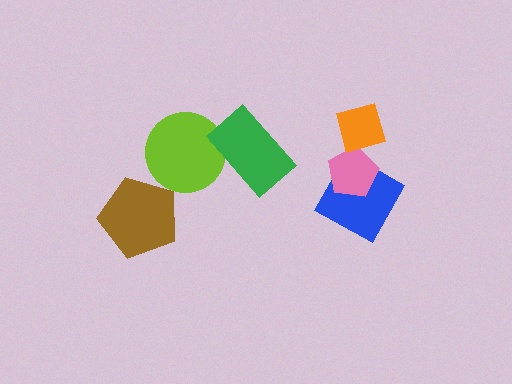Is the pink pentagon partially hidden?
Yes, it is partially covered by another shape.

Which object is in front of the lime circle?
The green rectangle is in front of the lime circle.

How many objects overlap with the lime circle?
1 object overlaps with the lime circle.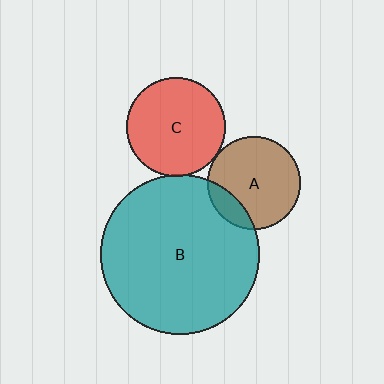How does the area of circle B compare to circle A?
Approximately 2.9 times.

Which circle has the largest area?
Circle B (teal).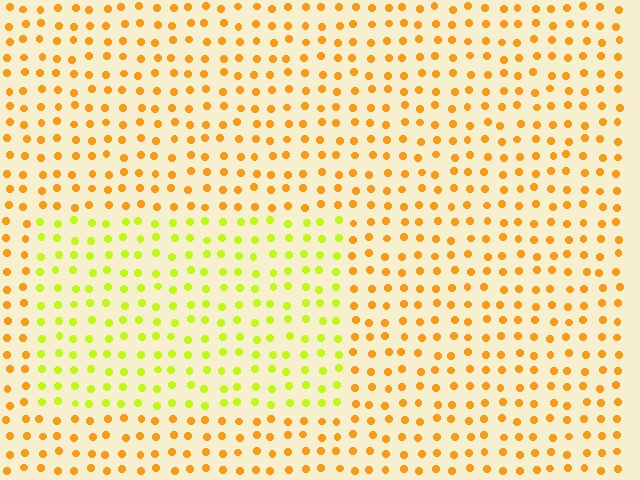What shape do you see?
I see a rectangle.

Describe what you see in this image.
The image is filled with small orange elements in a uniform arrangement. A rectangle-shaped region is visible where the elements are tinted to a slightly different hue, forming a subtle color boundary.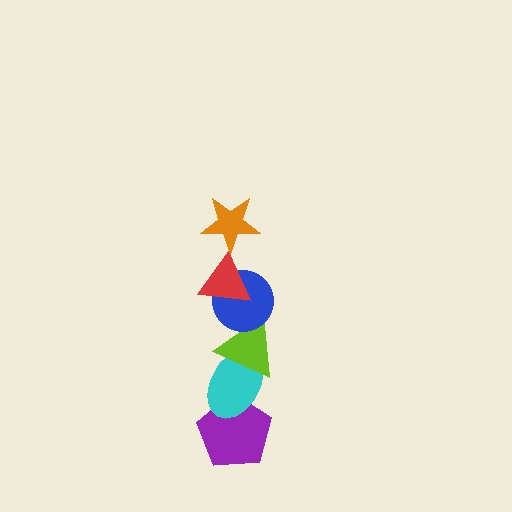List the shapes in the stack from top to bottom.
From top to bottom: the orange star, the red triangle, the blue circle, the lime triangle, the cyan ellipse, the purple pentagon.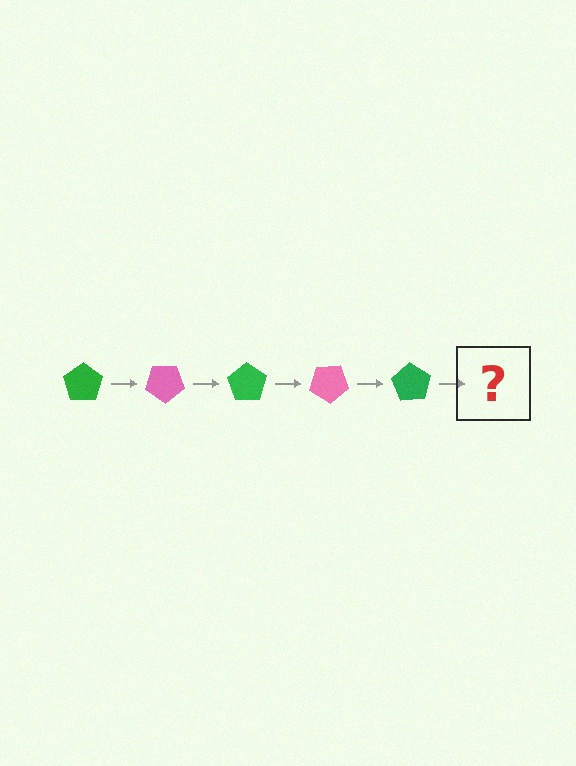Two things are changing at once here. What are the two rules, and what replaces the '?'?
The two rules are that it rotates 35 degrees each step and the color cycles through green and pink. The '?' should be a pink pentagon, rotated 175 degrees from the start.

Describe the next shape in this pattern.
It should be a pink pentagon, rotated 175 degrees from the start.